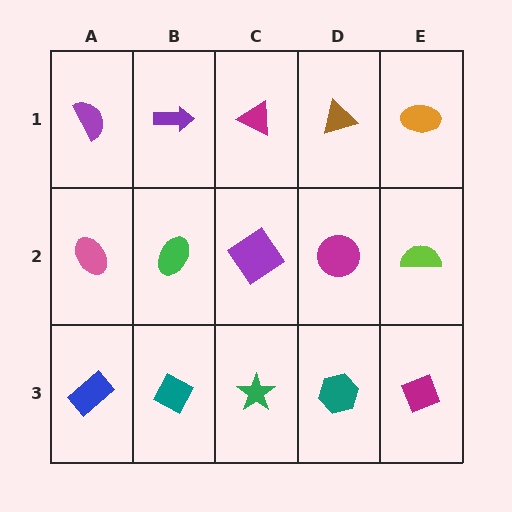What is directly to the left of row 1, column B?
A purple semicircle.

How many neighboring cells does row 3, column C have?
3.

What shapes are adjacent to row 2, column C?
A magenta triangle (row 1, column C), a green star (row 3, column C), a green ellipse (row 2, column B), a magenta circle (row 2, column D).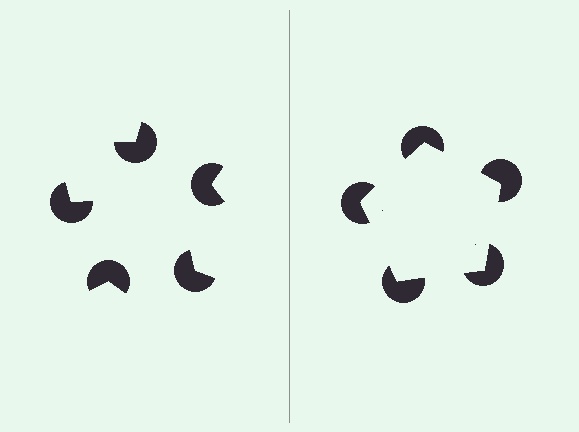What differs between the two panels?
The pac-man discs are positioned identically on both sides; only the wedge orientations differ. On the right they align to a pentagon; on the left they are misaligned.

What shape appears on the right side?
An illusory pentagon.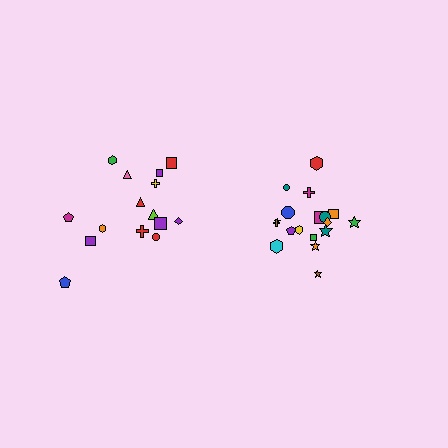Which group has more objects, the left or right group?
The right group.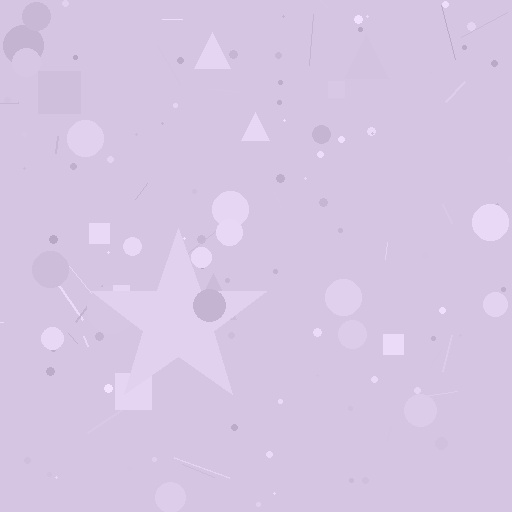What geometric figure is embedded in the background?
A star is embedded in the background.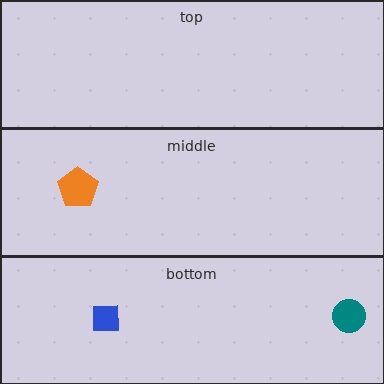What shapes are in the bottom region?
The blue square, the teal circle.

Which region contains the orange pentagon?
The middle region.